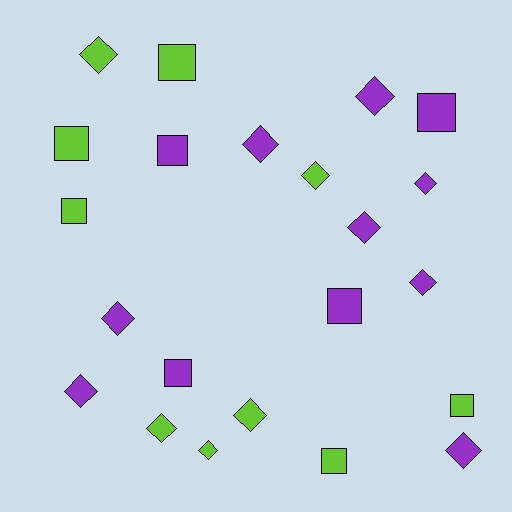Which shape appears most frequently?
Diamond, with 13 objects.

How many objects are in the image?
There are 22 objects.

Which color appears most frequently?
Purple, with 12 objects.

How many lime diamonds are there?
There are 5 lime diamonds.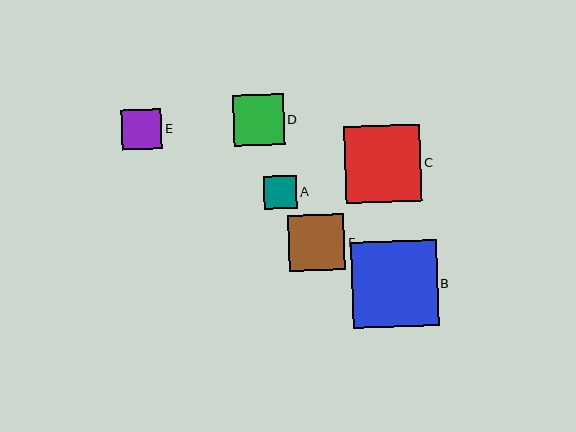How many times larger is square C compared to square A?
Square C is approximately 2.3 times the size of square A.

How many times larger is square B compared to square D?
Square B is approximately 1.7 times the size of square D.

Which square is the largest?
Square B is the largest with a size of approximately 85 pixels.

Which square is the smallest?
Square A is the smallest with a size of approximately 33 pixels.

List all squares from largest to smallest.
From largest to smallest: B, C, F, D, E, A.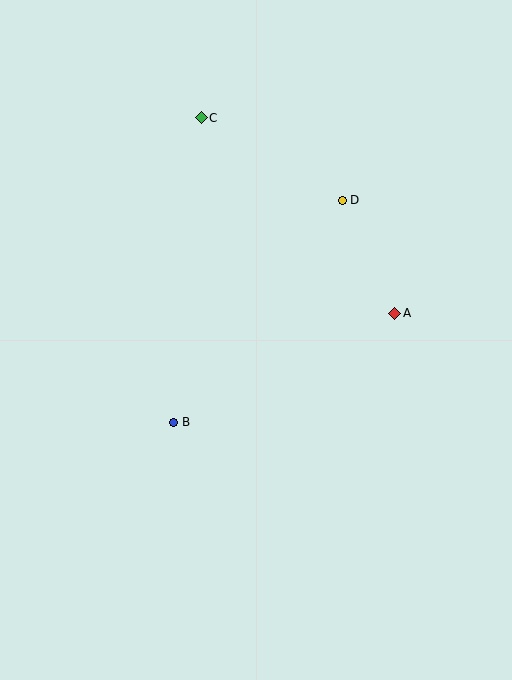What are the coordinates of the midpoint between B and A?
The midpoint between B and A is at (284, 368).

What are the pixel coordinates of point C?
Point C is at (201, 118).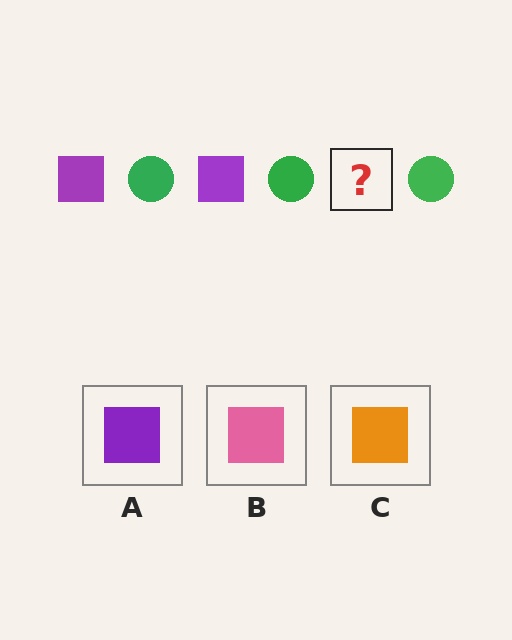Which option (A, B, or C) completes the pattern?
A.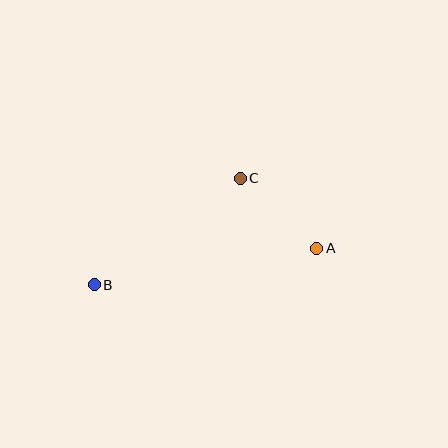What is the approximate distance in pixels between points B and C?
The distance between B and C is approximately 181 pixels.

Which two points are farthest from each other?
Points A and B are farthest from each other.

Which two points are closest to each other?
Points A and C are closest to each other.